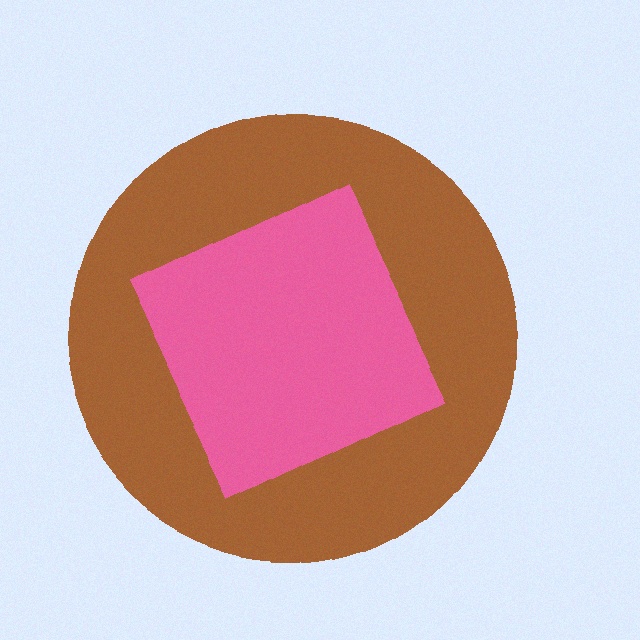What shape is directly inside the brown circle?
The pink square.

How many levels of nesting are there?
2.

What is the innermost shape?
The pink square.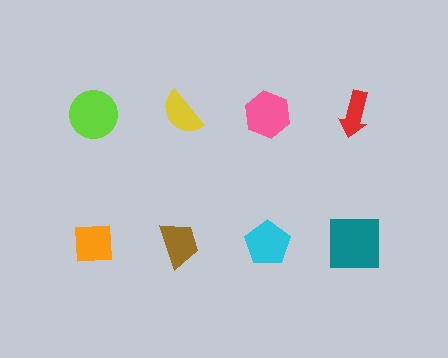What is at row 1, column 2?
A yellow semicircle.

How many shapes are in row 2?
4 shapes.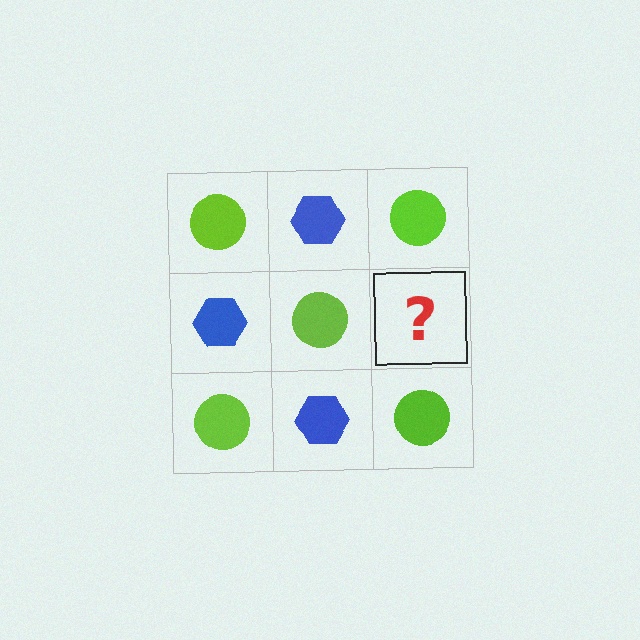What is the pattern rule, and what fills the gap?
The rule is that it alternates lime circle and blue hexagon in a checkerboard pattern. The gap should be filled with a blue hexagon.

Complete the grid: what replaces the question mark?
The question mark should be replaced with a blue hexagon.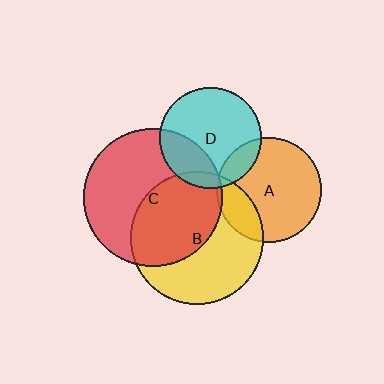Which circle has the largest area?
Circle C (red).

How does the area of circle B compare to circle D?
Approximately 1.7 times.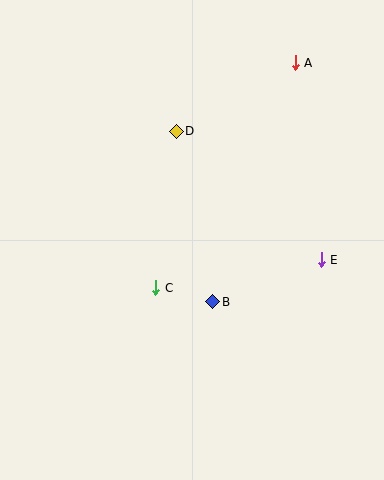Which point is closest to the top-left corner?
Point D is closest to the top-left corner.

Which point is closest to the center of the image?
Point C at (156, 288) is closest to the center.